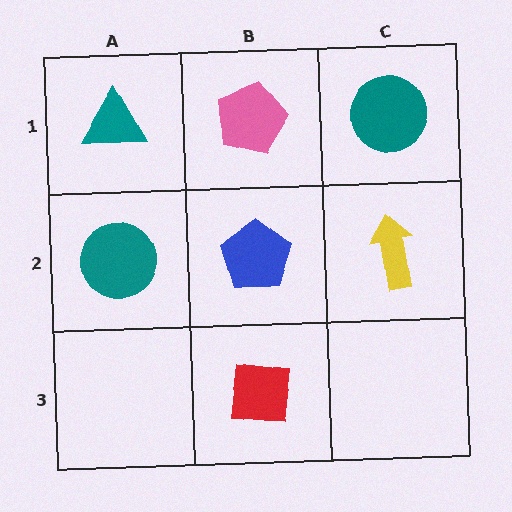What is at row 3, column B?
A red square.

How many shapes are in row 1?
3 shapes.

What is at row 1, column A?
A teal triangle.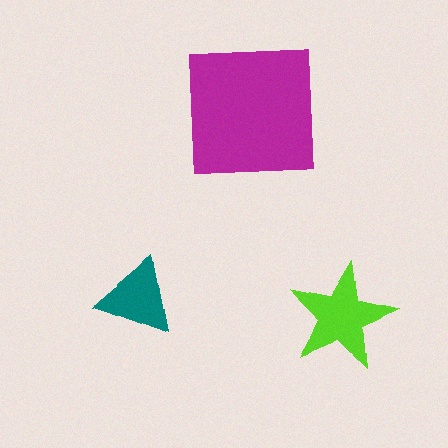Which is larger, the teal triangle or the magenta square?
The magenta square.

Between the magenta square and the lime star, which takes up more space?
The magenta square.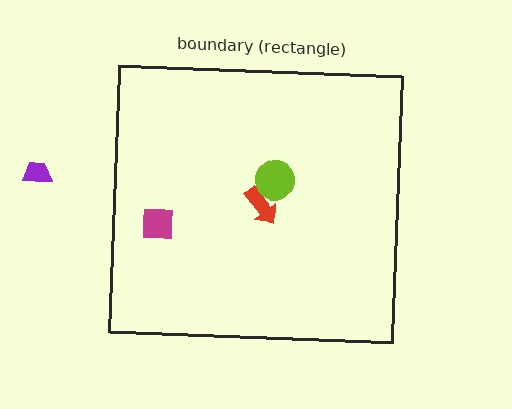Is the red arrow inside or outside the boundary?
Inside.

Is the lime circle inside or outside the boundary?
Inside.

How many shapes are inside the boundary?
3 inside, 1 outside.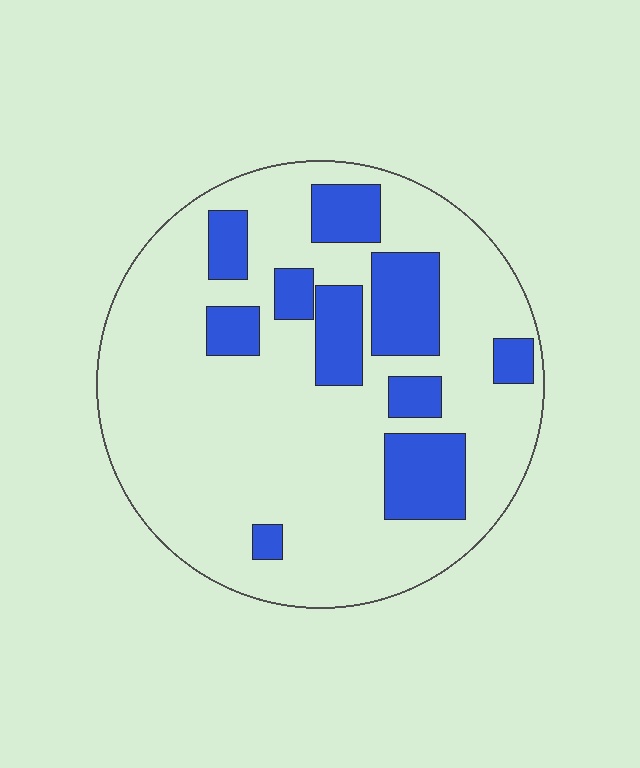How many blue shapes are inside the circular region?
10.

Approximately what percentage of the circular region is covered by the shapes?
Approximately 25%.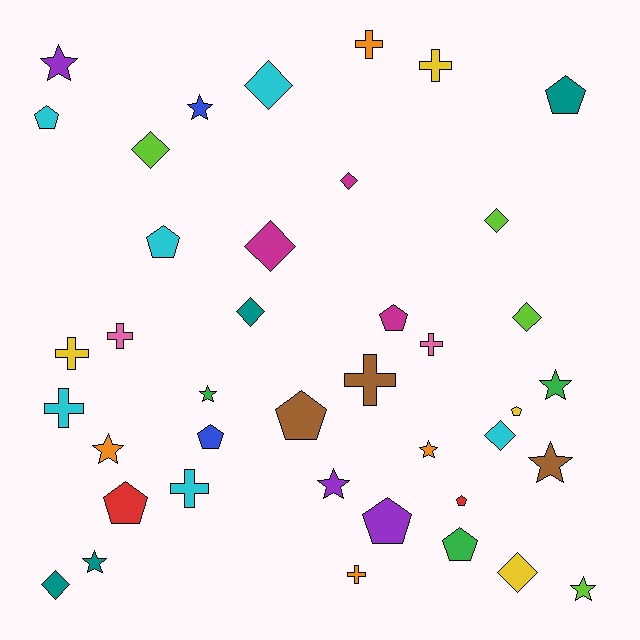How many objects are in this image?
There are 40 objects.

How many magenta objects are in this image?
There are 3 magenta objects.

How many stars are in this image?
There are 10 stars.